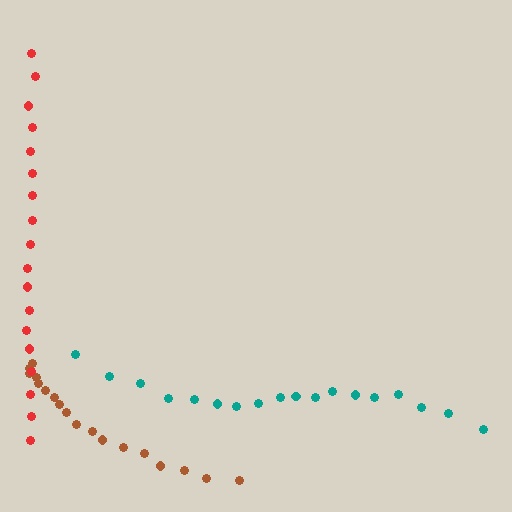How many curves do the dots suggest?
There are 3 distinct paths.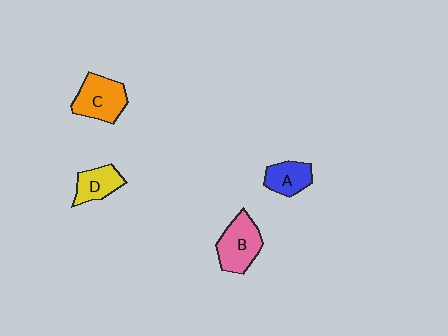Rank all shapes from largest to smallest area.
From largest to smallest: C (orange), B (pink), D (yellow), A (blue).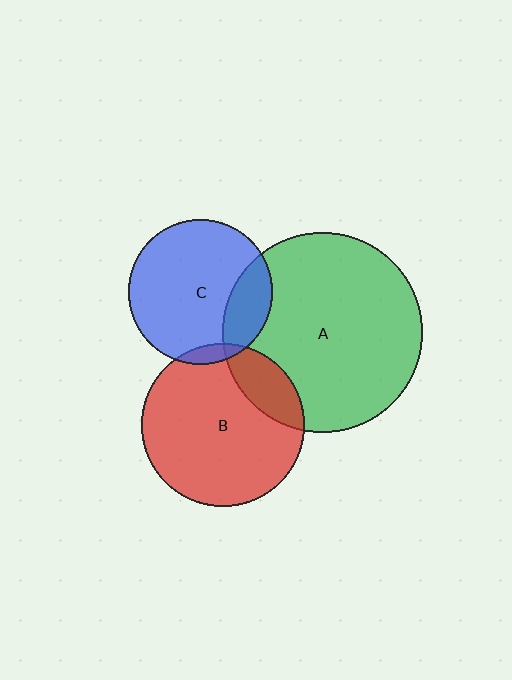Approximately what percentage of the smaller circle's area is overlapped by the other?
Approximately 20%.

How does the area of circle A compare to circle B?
Approximately 1.5 times.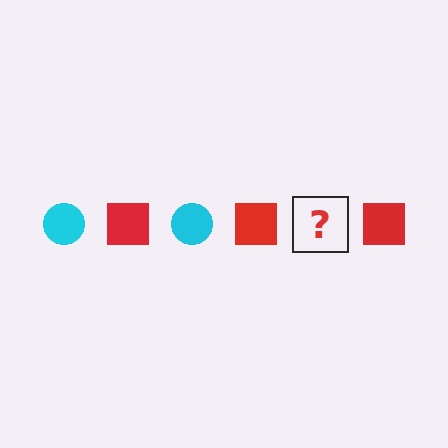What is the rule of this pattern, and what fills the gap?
The rule is that the pattern alternates between cyan circle and red square. The gap should be filled with a cyan circle.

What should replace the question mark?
The question mark should be replaced with a cyan circle.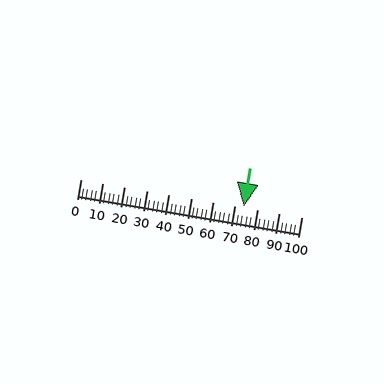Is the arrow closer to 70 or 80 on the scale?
The arrow is closer to 70.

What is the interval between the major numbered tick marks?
The major tick marks are spaced 10 units apart.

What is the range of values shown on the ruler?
The ruler shows values from 0 to 100.